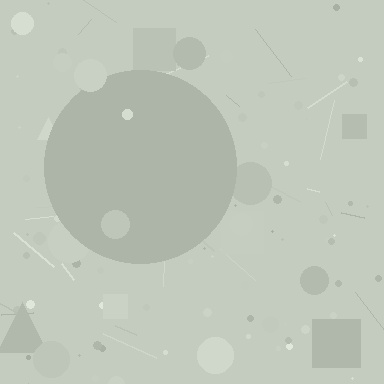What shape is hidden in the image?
A circle is hidden in the image.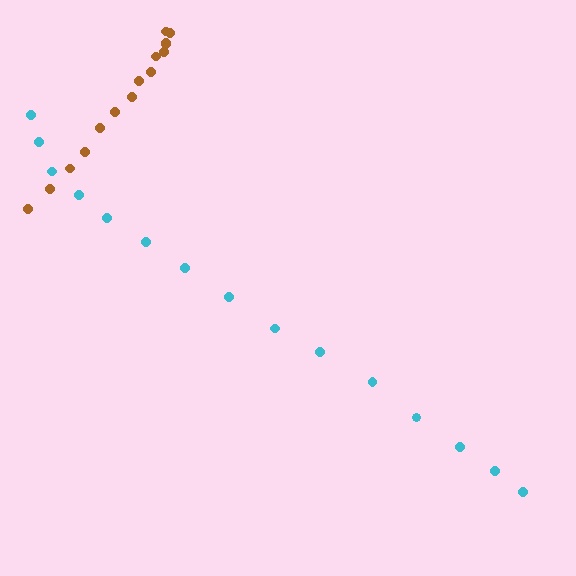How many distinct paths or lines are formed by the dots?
There are 2 distinct paths.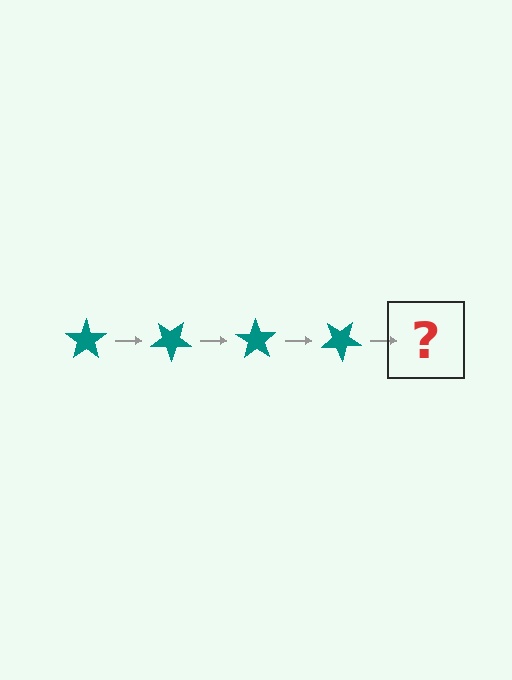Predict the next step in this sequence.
The next step is a teal star rotated 140 degrees.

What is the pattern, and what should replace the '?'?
The pattern is that the star rotates 35 degrees each step. The '?' should be a teal star rotated 140 degrees.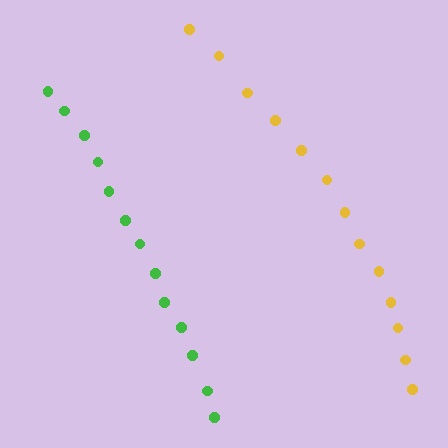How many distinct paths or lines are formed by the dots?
There are 2 distinct paths.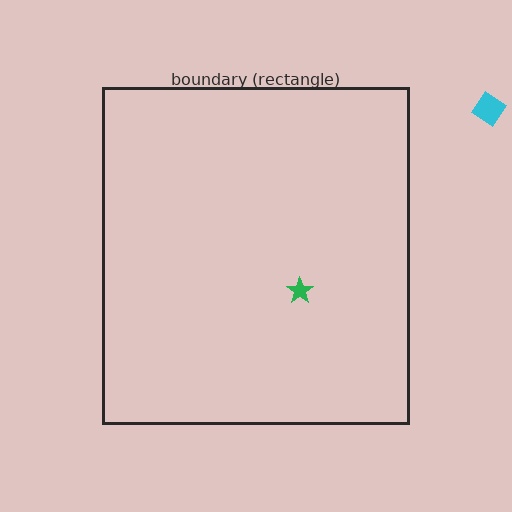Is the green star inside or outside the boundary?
Inside.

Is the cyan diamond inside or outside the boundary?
Outside.